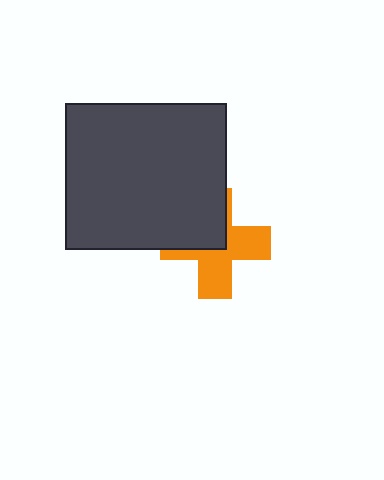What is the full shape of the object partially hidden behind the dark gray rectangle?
The partially hidden object is an orange cross.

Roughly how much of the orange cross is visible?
About half of it is visible (roughly 57%).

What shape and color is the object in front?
The object in front is a dark gray rectangle.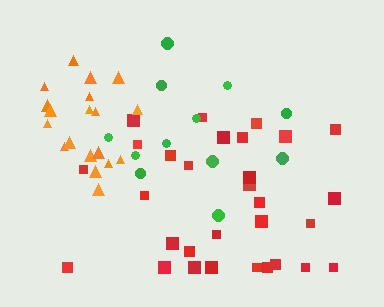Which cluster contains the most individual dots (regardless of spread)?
Red (32).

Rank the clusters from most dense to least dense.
orange, green, red.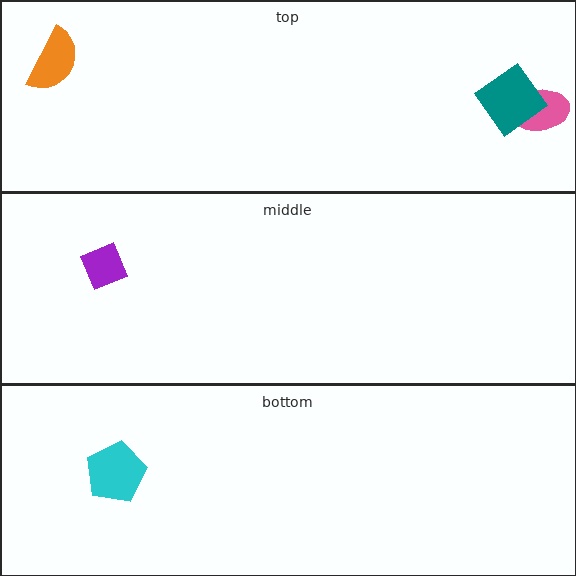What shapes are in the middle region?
The purple diamond.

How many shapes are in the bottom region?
1.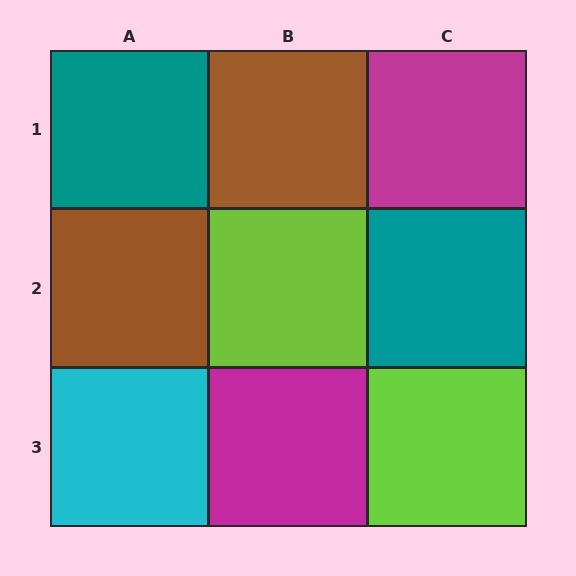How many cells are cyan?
1 cell is cyan.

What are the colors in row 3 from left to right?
Cyan, magenta, lime.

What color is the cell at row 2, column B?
Lime.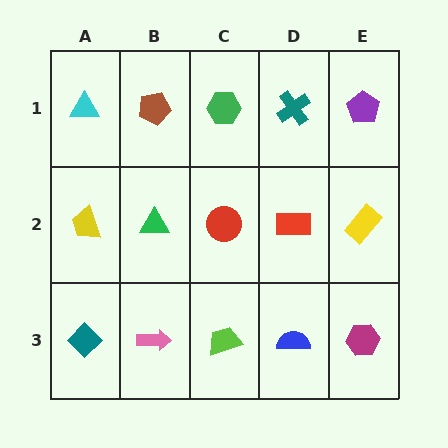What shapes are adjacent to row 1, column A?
A yellow trapezoid (row 2, column A), a brown pentagon (row 1, column B).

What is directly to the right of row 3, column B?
A lime trapezoid.